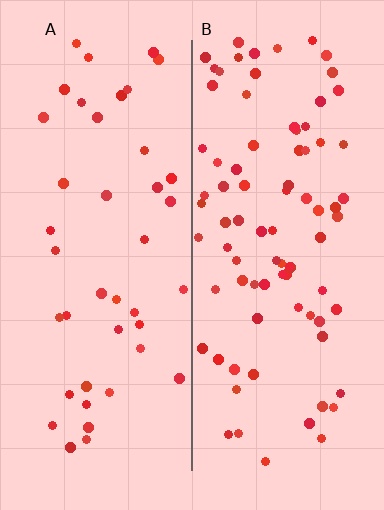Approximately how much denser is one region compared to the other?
Approximately 2.0× — region B over region A.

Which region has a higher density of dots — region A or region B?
B (the right).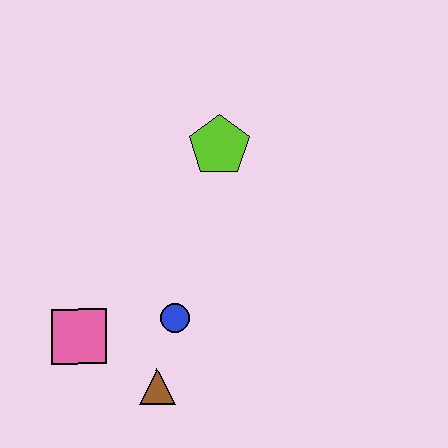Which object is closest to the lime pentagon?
The blue circle is closest to the lime pentagon.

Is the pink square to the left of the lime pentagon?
Yes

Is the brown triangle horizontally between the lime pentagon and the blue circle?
No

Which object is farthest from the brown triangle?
The lime pentagon is farthest from the brown triangle.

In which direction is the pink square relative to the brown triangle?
The pink square is to the left of the brown triangle.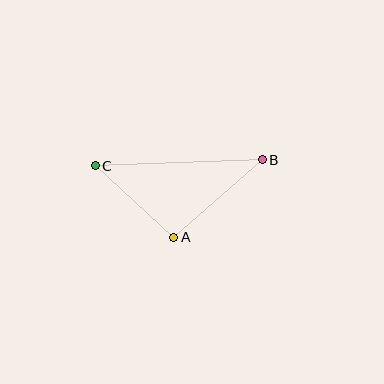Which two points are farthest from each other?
Points B and C are farthest from each other.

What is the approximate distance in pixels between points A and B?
The distance between A and B is approximately 118 pixels.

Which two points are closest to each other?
Points A and C are closest to each other.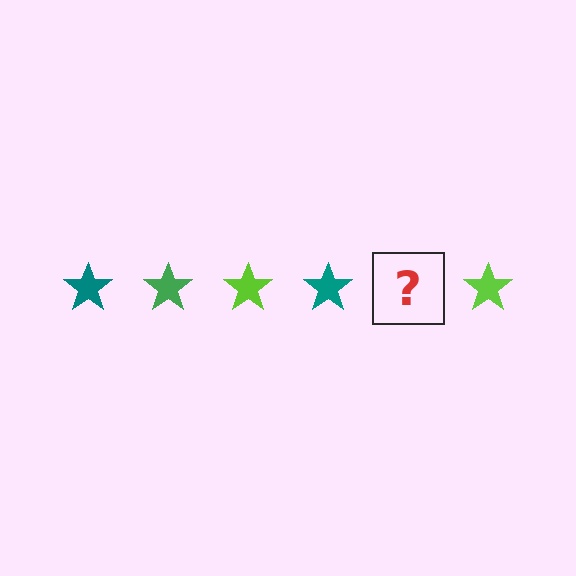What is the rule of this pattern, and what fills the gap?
The rule is that the pattern cycles through teal, green, lime stars. The gap should be filled with a green star.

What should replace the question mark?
The question mark should be replaced with a green star.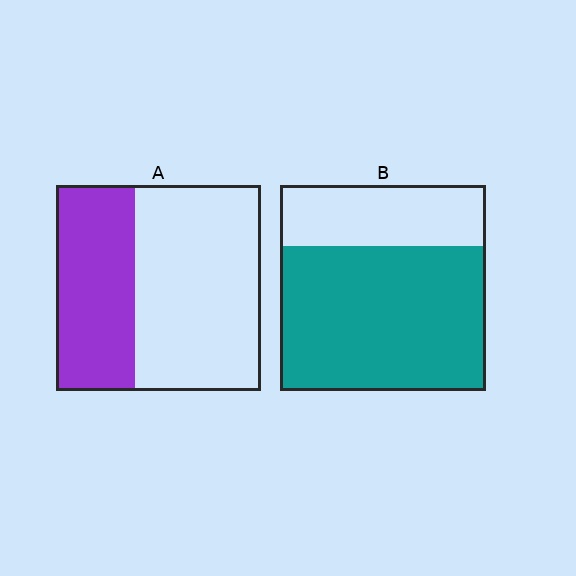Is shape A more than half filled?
No.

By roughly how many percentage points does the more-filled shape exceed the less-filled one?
By roughly 30 percentage points (B over A).